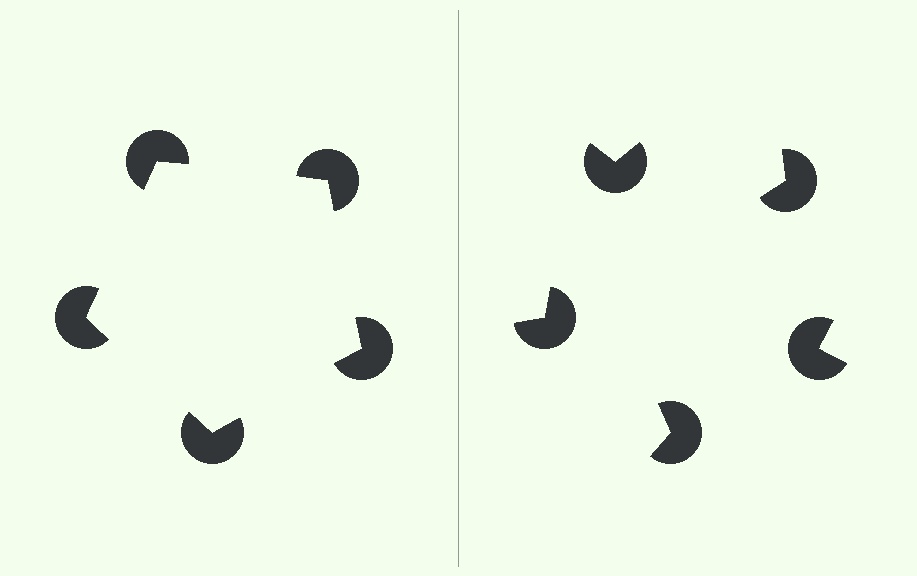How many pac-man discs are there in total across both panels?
10 — 5 on each side.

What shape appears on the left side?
An illusory pentagon.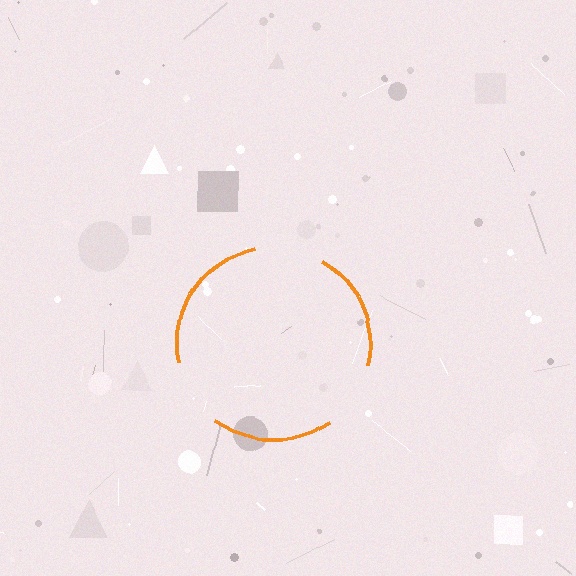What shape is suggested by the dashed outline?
The dashed outline suggests a circle.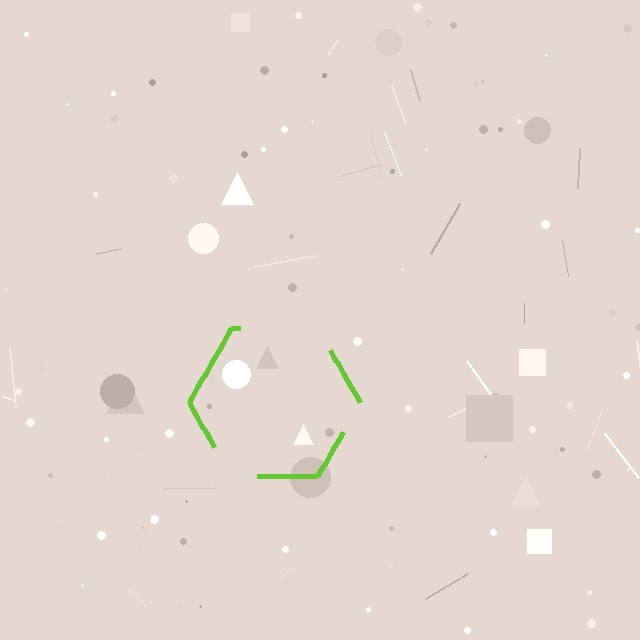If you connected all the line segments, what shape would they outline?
They would outline a hexagon.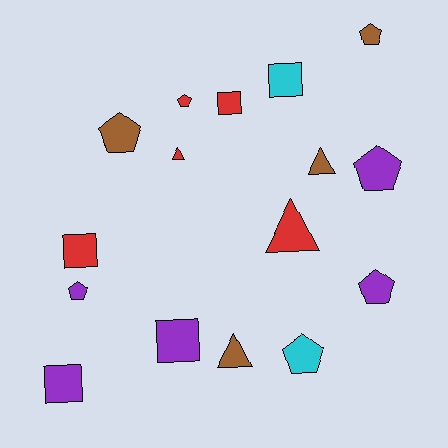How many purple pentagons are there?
There are 3 purple pentagons.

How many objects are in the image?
There are 16 objects.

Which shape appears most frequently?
Pentagon, with 7 objects.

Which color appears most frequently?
Purple, with 5 objects.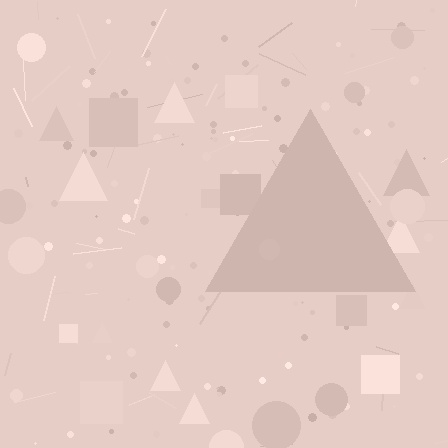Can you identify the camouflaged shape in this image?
The camouflaged shape is a triangle.